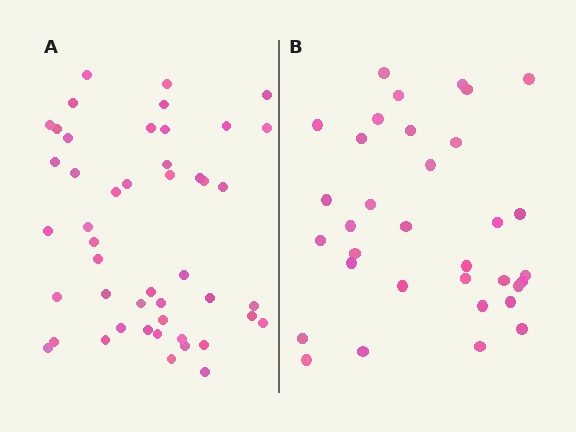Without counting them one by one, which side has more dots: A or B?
Region A (the left region) has more dots.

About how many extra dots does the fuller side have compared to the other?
Region A has approximately 15 more dots than region B.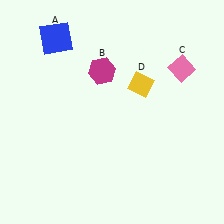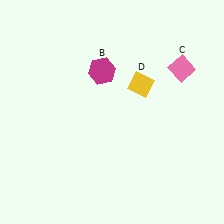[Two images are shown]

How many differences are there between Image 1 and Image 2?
There is 1 difference between the two images.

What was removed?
The blue square (A) was removed in Image 2.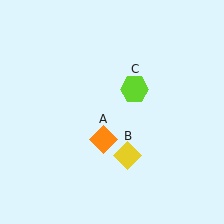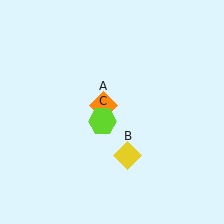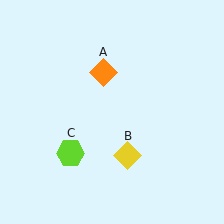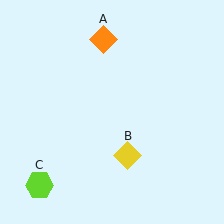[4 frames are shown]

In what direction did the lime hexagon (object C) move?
The lime hexagon (object C) moved down and to the left.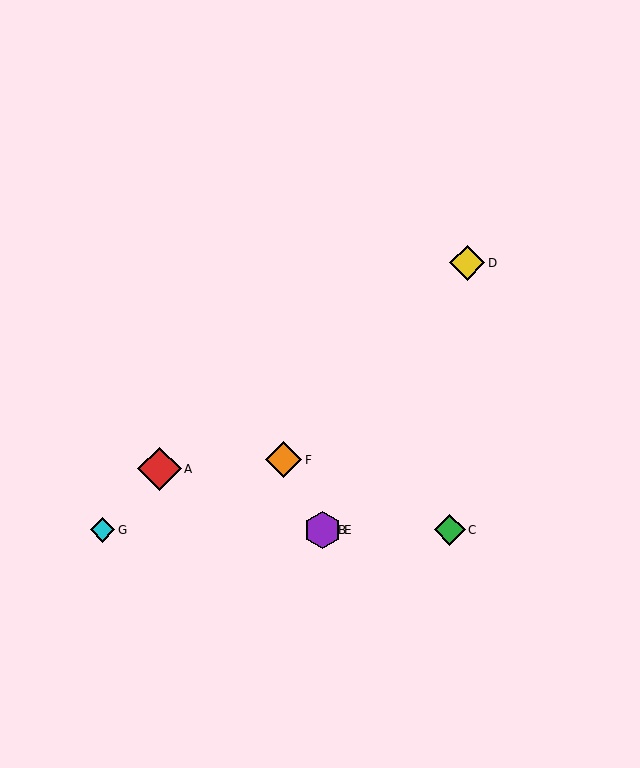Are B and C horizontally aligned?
Yes, both are at y≈530.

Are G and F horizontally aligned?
No, G is at y≈530 and F is at y≈460.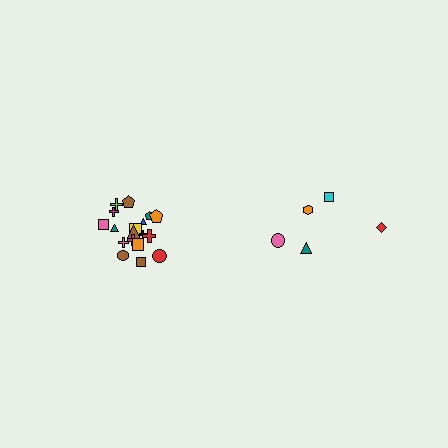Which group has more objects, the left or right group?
The left group.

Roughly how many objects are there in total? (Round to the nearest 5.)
Roughly 25 objects in total.